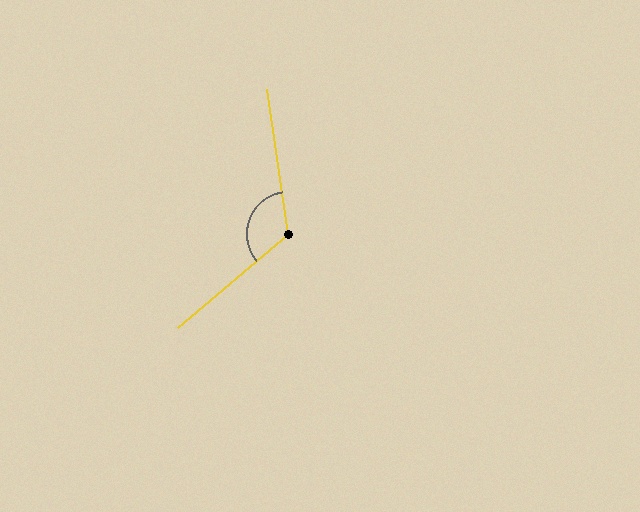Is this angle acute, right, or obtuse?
It is obtuse.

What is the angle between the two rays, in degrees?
Approximately 122 degrees.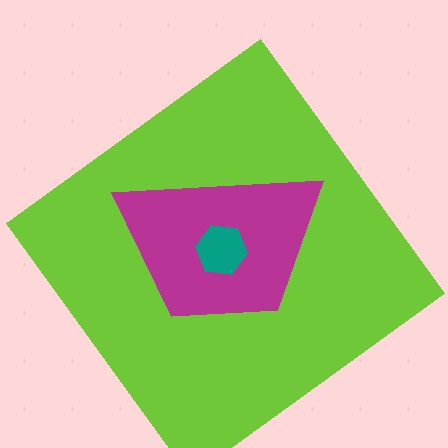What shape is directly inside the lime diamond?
The magenta trapezoid.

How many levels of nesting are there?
3.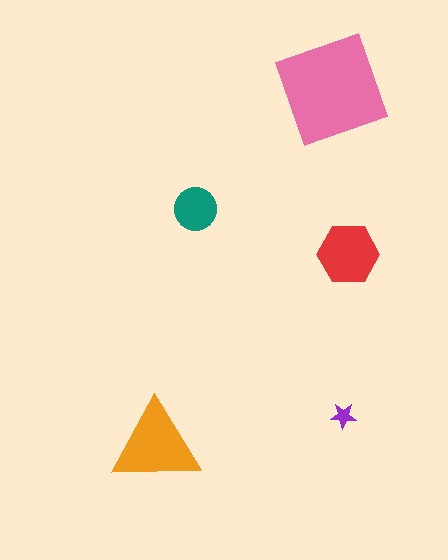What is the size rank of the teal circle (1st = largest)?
4th.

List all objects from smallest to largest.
The purple star, the teal circle, the red hexagon, the orange triangle, the pink square.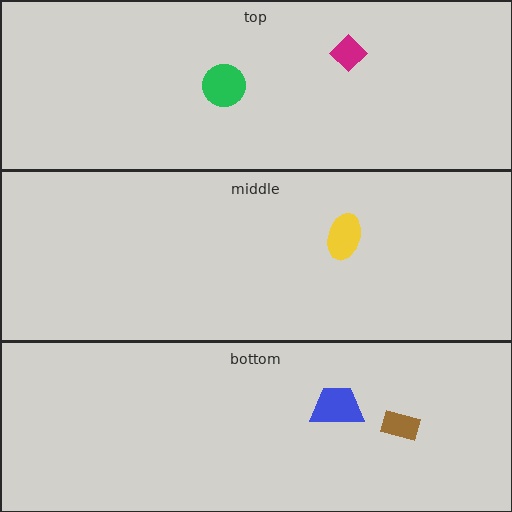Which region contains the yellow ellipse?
The middle region.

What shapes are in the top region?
The magenta diamond, the green circle.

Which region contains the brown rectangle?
The bottom region.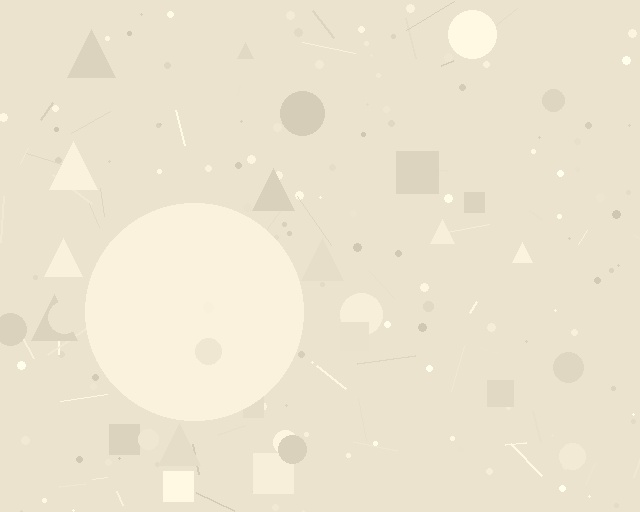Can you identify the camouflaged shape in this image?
The camouflaged shape is a circle.